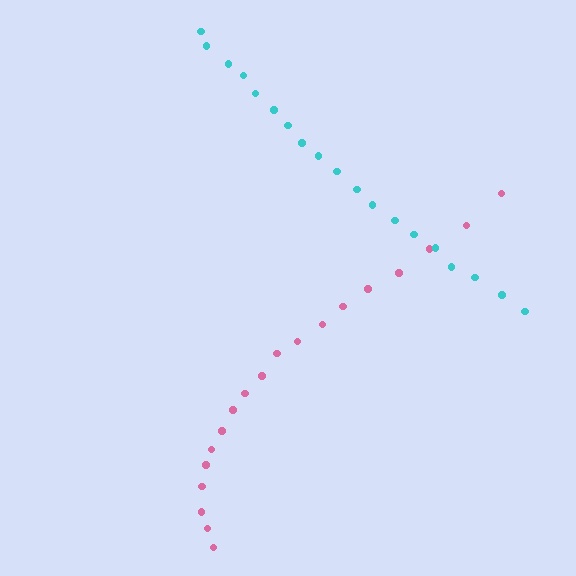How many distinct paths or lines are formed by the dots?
There are 2 distinct paths.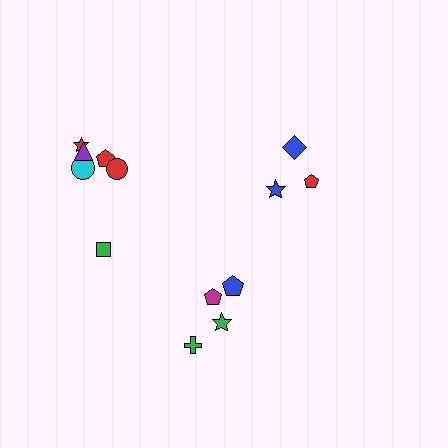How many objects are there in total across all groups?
There are 13 objects.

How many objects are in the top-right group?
There are 3 objects.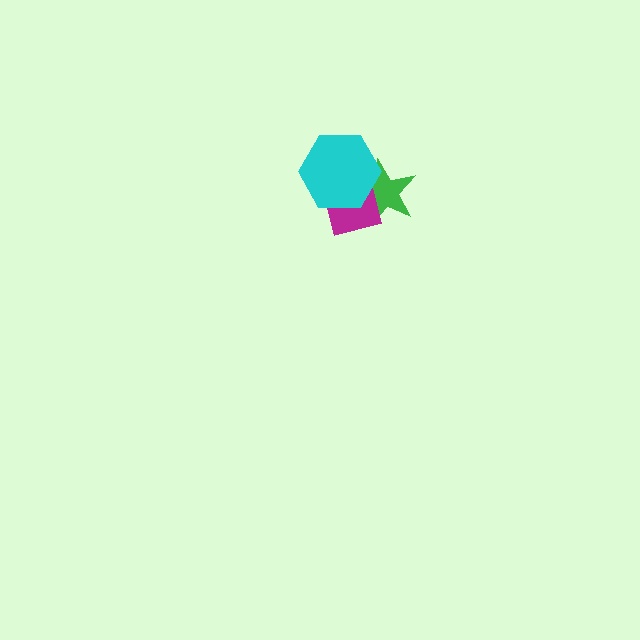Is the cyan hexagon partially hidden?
No, no other shape covers it.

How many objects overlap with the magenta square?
2 objects overlap with the magenta square.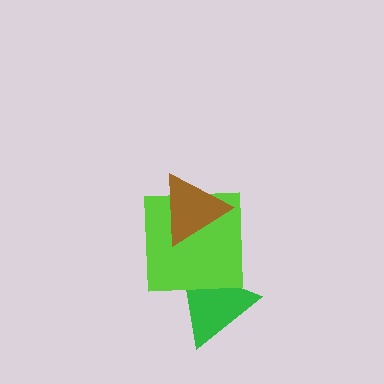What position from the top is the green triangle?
The green triangle is 3rd from the top.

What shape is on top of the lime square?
The brown triangle is on top of the lime square.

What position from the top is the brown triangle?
The brown triangle is 1st from the top.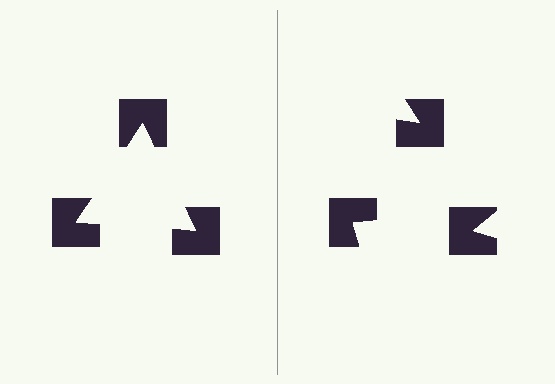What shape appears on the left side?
An illusory triangle.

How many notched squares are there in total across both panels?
6 — 3 on each side.